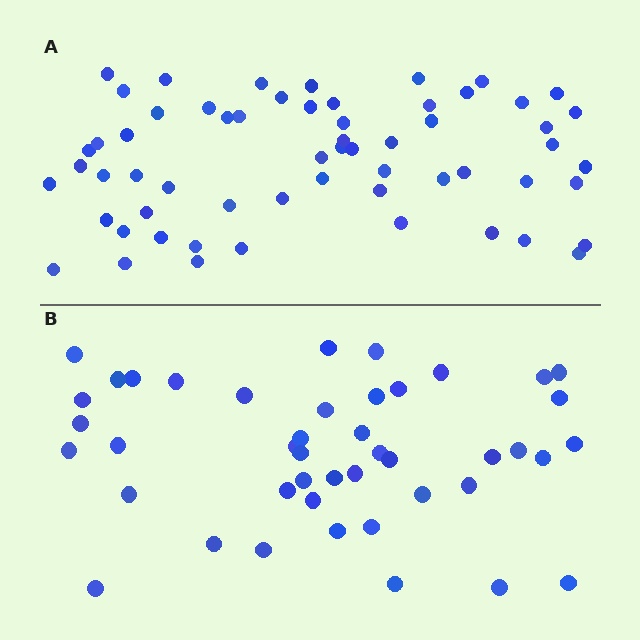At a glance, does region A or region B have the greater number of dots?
Region A (the top region) has more dots.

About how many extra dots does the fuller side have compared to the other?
Region A has approximately 15 more dots than region B.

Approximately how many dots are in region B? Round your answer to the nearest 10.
About 40 dots. (The exact count is 44, which rounds to 40.)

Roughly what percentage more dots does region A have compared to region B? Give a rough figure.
About 35% more.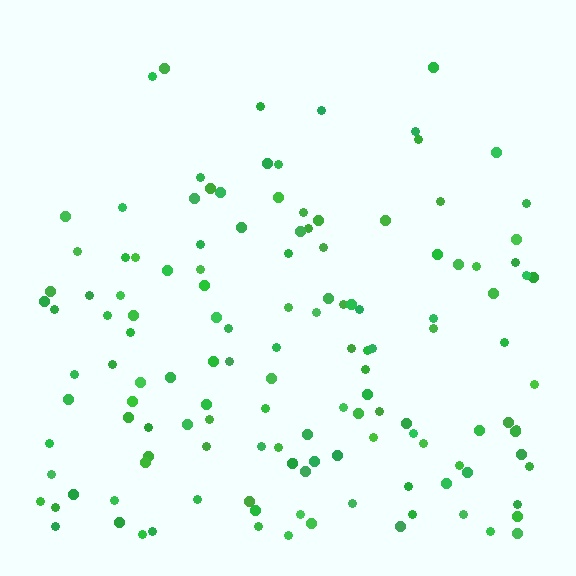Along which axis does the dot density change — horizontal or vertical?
Vertical.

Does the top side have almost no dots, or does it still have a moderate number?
Still a moderate number, just noticeably fewer than the bottom.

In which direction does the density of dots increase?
From top to bottom, with the bottom side densest.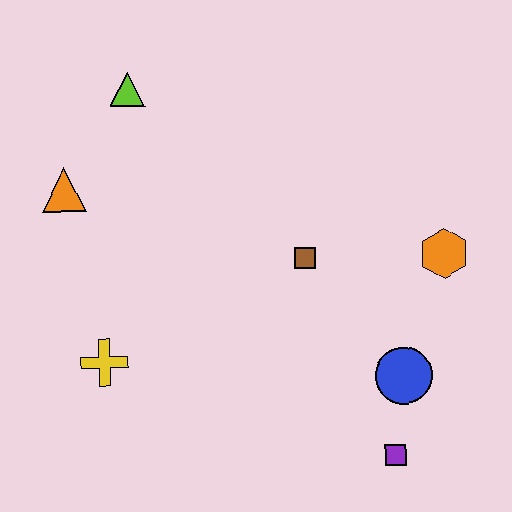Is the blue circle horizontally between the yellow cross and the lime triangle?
No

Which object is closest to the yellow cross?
The orange triangle is closest to the yellow cross.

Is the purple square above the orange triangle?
No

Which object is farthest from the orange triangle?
The purple square is farthest from the orange triangle.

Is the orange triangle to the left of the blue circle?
Yes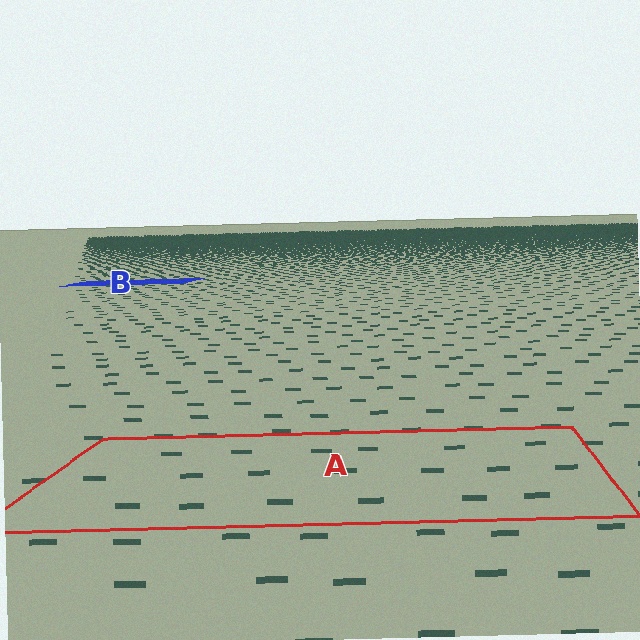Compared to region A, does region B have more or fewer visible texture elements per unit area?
Region B has more texture elements per unit area — they are packed more densely because it is farther away.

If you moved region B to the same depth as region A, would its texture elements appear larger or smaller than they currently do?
They would appear larger. At a closer depth, the same texture elements are projected at a bigger on-screen size.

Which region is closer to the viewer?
Region A is closer. The texture elements there are larger and more spread out.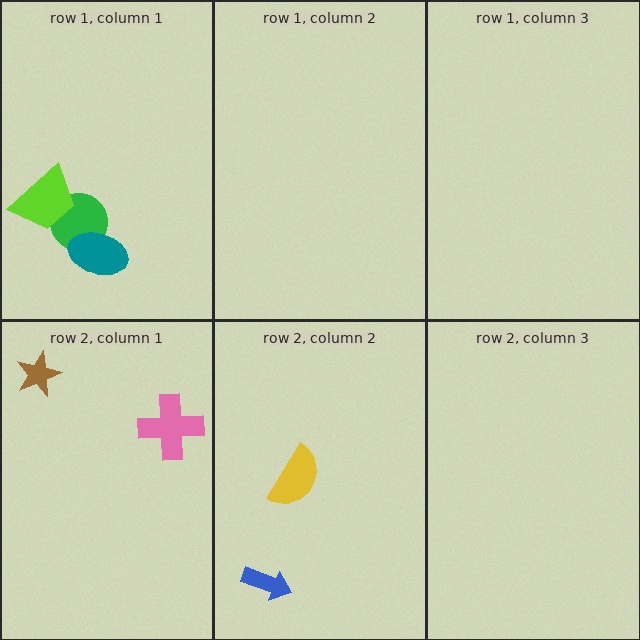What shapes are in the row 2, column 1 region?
The brown star, the pink cross.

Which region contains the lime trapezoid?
The row 1, column 1 region.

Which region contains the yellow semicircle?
The row 2, column 2 region.